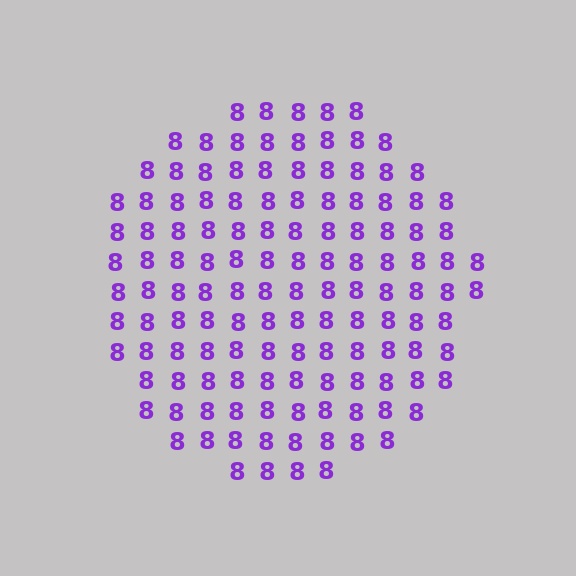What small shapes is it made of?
It is made of small digit 8's.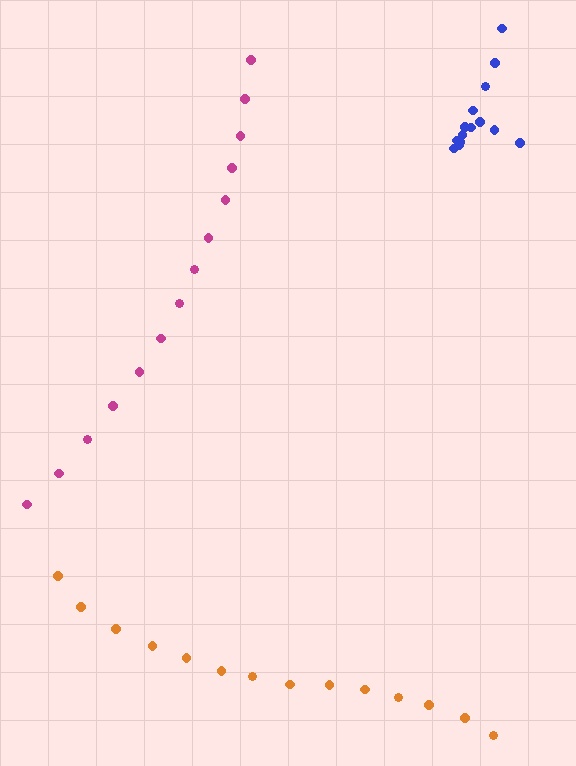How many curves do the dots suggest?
There are 3 distinct paths.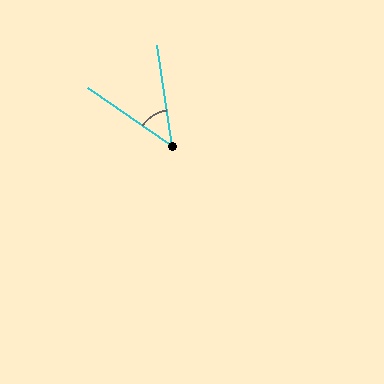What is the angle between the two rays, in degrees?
Approximately 47 degrees.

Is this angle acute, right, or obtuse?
It is acute.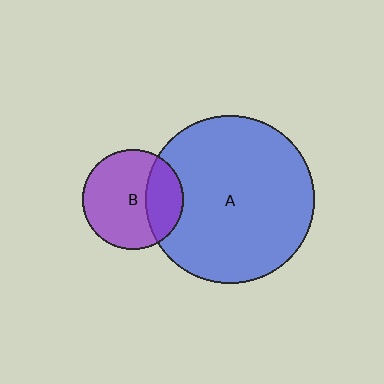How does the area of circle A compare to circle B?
Approximately 2.8 times.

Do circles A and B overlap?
Yes.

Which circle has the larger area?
Circle A (blue).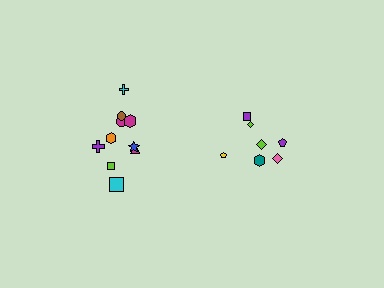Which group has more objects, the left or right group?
The left group.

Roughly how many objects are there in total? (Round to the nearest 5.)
Roughly 15 objects in total.